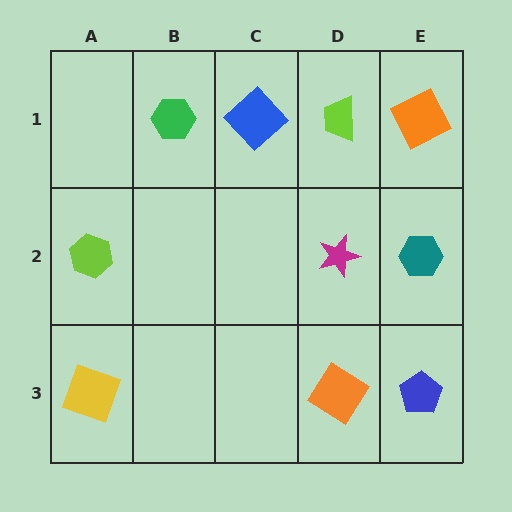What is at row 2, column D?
A magenta star.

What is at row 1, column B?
A green hexagon.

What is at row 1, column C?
A blue diamond.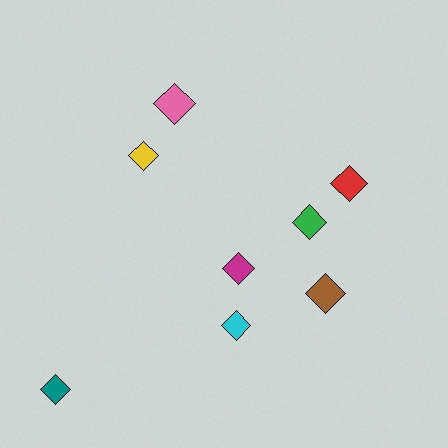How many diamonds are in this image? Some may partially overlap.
There are 8 diamonds.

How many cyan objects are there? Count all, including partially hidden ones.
There is 1 cyan object.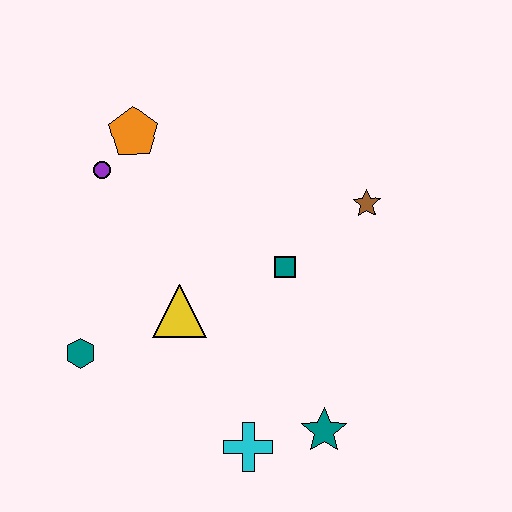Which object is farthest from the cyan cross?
The orange pentagon is farthest from the cyan cross.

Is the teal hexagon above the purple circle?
No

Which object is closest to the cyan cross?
The teal star is closest to the cyan cross.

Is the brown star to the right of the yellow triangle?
Yes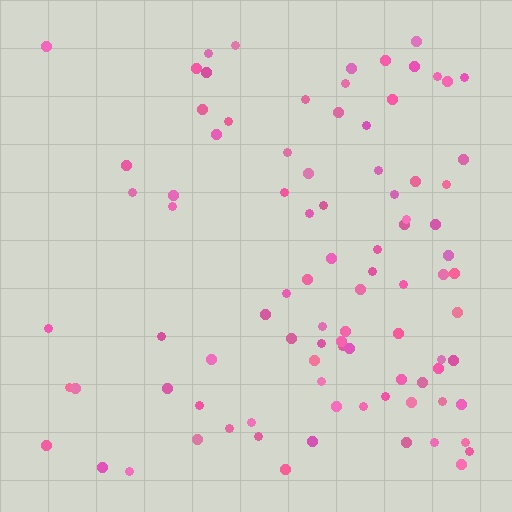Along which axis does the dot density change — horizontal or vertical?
Horizontal.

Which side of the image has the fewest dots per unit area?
The left.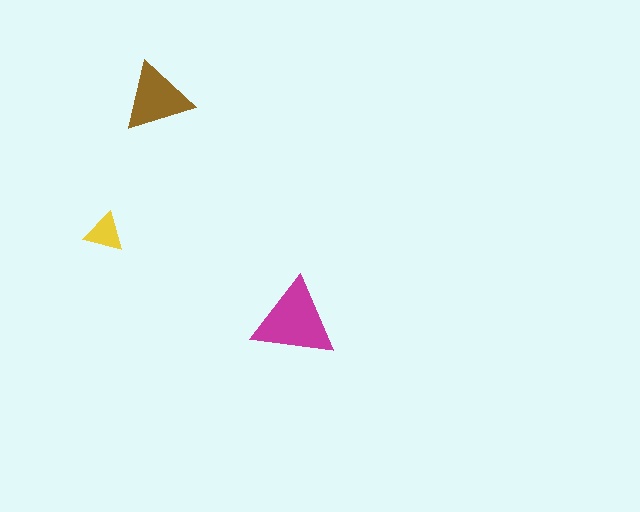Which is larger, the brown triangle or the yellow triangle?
The brown one.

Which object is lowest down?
The magenta triangle is bottommost.